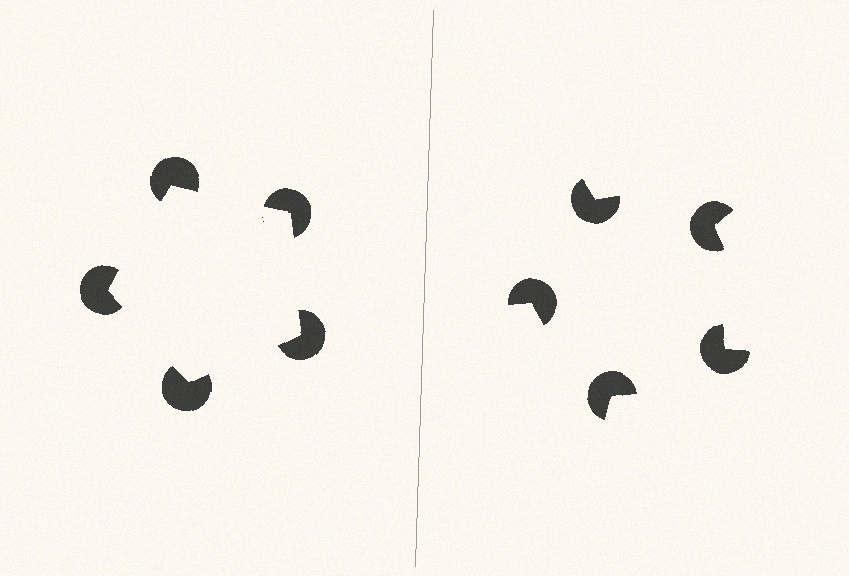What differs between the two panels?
The pac-man discs are positioned identically on both sides; only the wedge orientations differ. On the left they align to a pentagon; on the right they are misaligned.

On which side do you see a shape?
An illusory pentagon appears on the left side. On the right side the wedge cuts are rotated, so no coherent shape forms.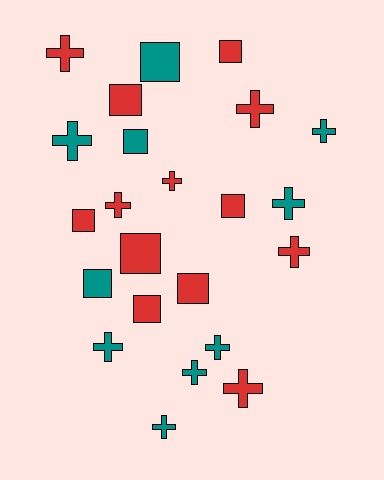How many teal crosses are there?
There are 7 teal crosses.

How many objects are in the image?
There are 23 objects.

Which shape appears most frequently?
Cross, with 13 objects.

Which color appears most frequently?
Red, with 13 objects.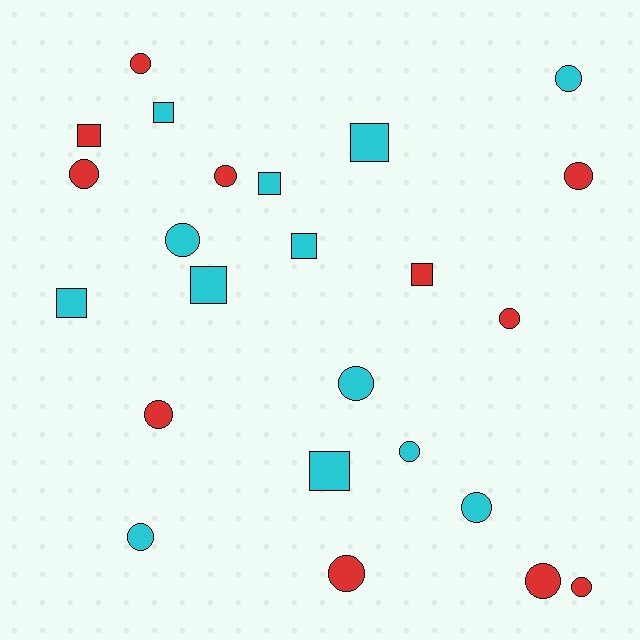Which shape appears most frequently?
Circle, with 15 objects.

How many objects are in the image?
There are 24 objects.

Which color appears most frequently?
Cyan, with 13 objects.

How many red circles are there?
There are 9 red circles.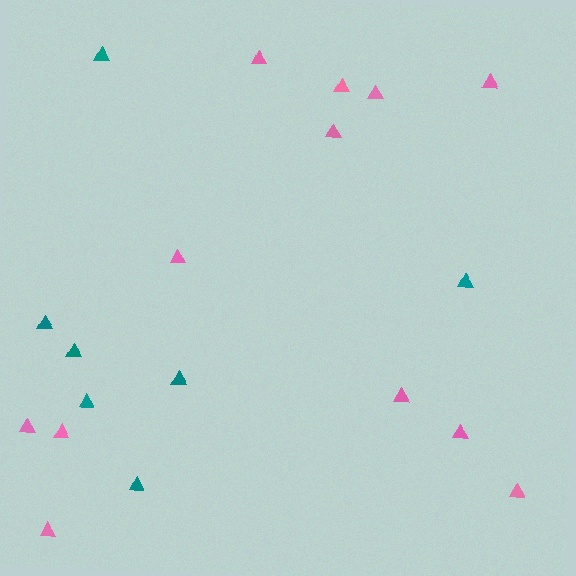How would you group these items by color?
There are 2 groups: one group of teal triangles (7) and one group of pink triangles (12).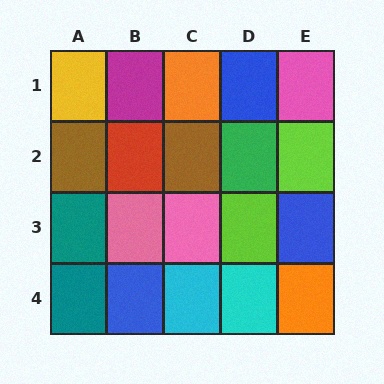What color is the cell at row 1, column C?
Orange.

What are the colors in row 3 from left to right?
Teal, pink, pink, lime, blue.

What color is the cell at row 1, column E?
Pink.